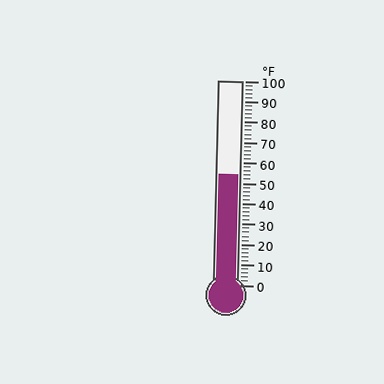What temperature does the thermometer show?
The thermometer shows approximately 54°F.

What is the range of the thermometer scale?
The thermometer scale ranges from 0°F to 100°F.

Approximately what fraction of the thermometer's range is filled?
The thermometer is filled to approximately 55% of its range.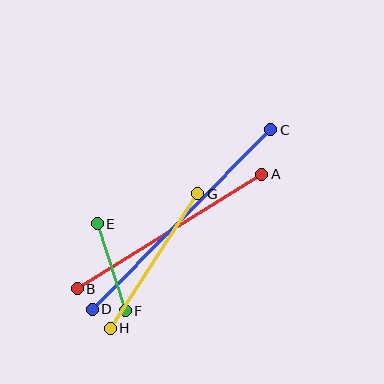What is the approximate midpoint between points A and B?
The midpoint is at approximately (169, 231) pixels.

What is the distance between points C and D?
The distance is approximately 253 pixels.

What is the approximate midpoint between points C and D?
The midpoint is at approximately (181, 220) pixels.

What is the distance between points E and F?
The distance is approximately 91 pixels.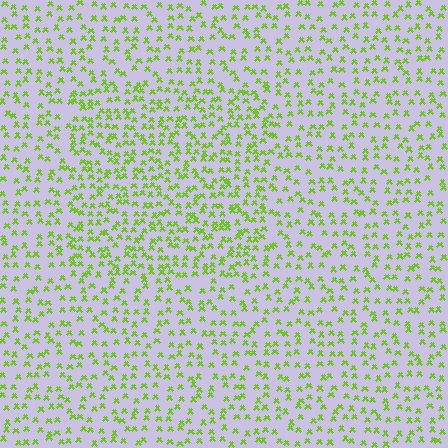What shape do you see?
I see a rectangle.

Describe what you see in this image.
The image contains small lime elements arranged at two different densities. A rectangle-shaped region is visible where the elements are more densely packed than the surrounding area.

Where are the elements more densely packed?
The elements are more densely packed inside the rectangle boundary.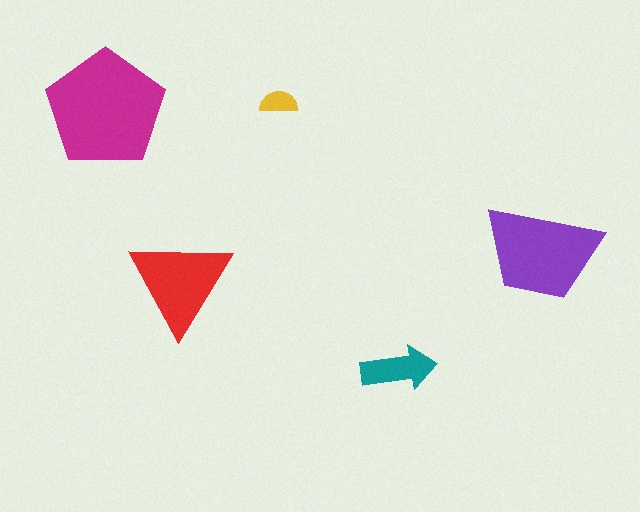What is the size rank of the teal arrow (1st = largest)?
4th.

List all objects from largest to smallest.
The magenta pentagon, the purple trapezoid, the red triangle, the teal arrow, the yellow semicircle.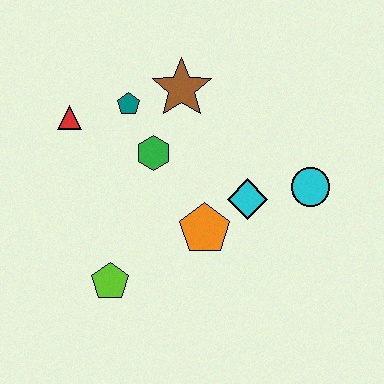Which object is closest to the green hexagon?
The teal pentagon is closest to the green hexagon.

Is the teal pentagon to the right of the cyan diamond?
No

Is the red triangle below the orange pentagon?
No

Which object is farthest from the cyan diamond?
The red triangle is farthest from the cyan diamond.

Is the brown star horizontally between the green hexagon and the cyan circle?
Yes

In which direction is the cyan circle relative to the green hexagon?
The cyan circle is to the right of the green hexagon.